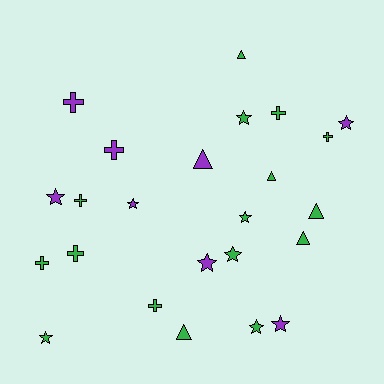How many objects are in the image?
There are 24 objects.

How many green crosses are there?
There are 6 green crosses.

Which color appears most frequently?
Green, with 16 objects.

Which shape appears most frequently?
Star, with 10 objects.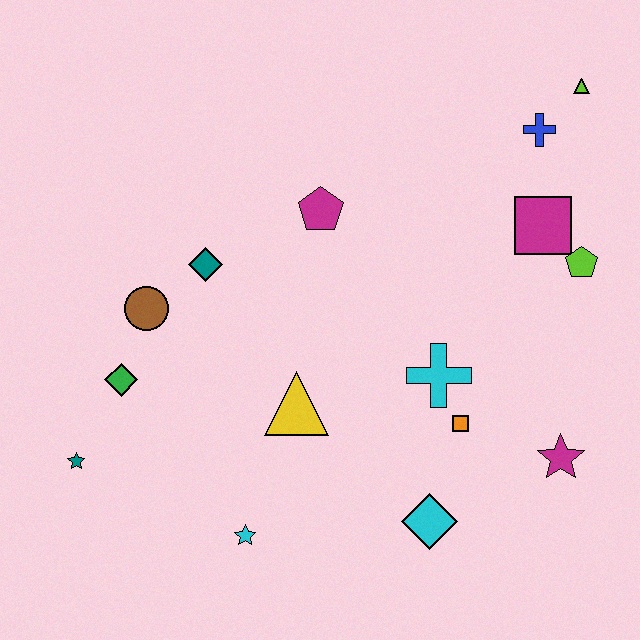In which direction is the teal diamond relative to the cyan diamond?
The teal diamond is above the cyan diamond.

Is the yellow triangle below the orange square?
No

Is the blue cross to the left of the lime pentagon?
Yes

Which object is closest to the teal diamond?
The brown circle is closest to the teal diamond.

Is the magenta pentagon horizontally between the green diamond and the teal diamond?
No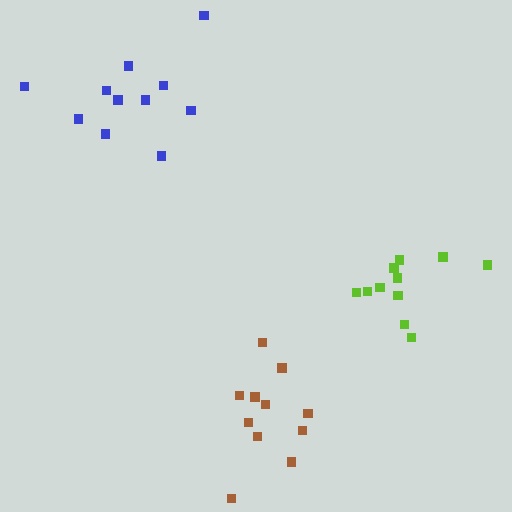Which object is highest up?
The blue cluster is topmost.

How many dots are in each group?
Group 1: 11 dots, Group 2: 11 dots, Group 3: 11 dots (33 total).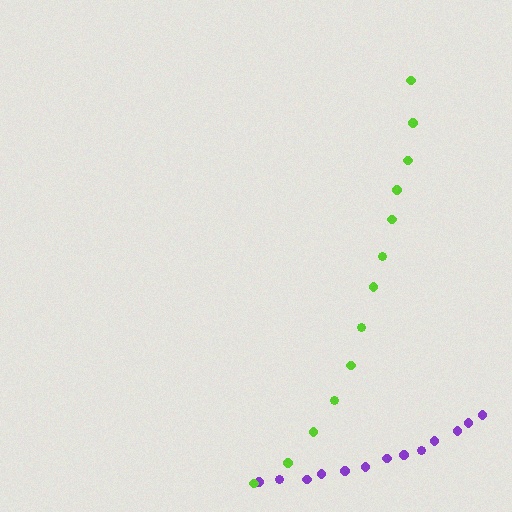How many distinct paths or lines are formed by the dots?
There are 2 distinct paths.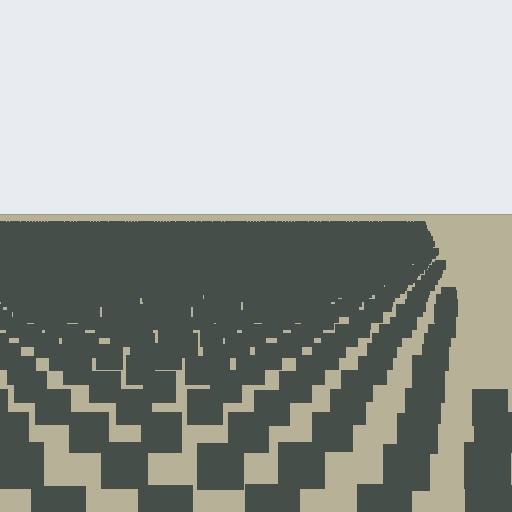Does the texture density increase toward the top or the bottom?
Density increases toward the top.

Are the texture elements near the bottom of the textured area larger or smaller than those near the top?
Larger. Near the bottom, elements are closer to the viewer and appear at a bigger on-screen size.